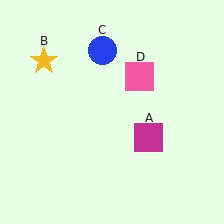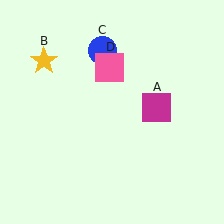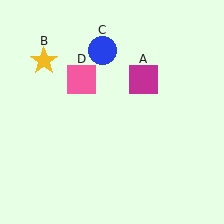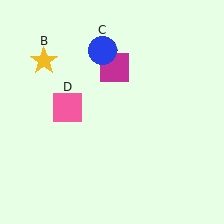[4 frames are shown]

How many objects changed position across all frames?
2 objects changed position: magenta square (object A), pink square (object D).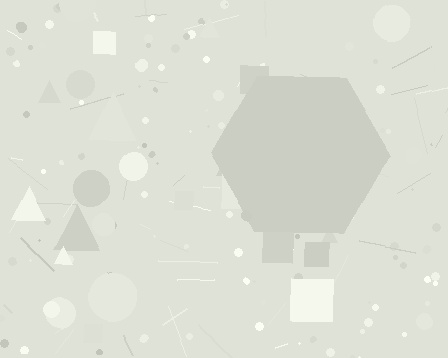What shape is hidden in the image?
A hexagon is hidden in the image.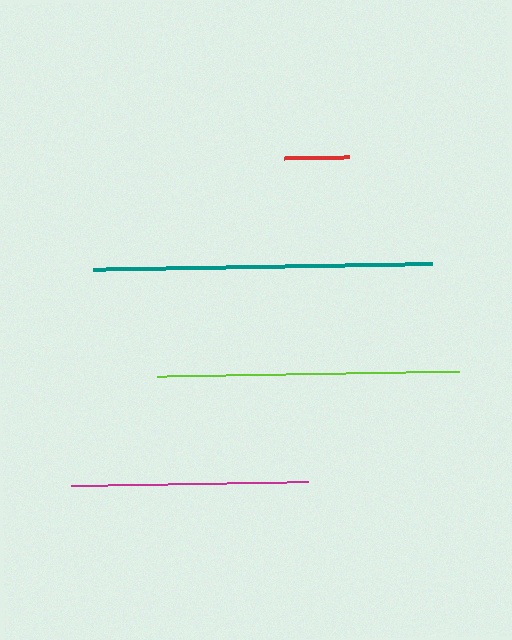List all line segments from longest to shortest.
From longest to shortest: teal, lime, magenta, red.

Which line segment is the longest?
The teal line is the longest at approximately 340 pixels.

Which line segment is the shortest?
The red line is the shortest at approximately 65 pixels.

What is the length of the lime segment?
The lime segment is approximately 302 pixels long.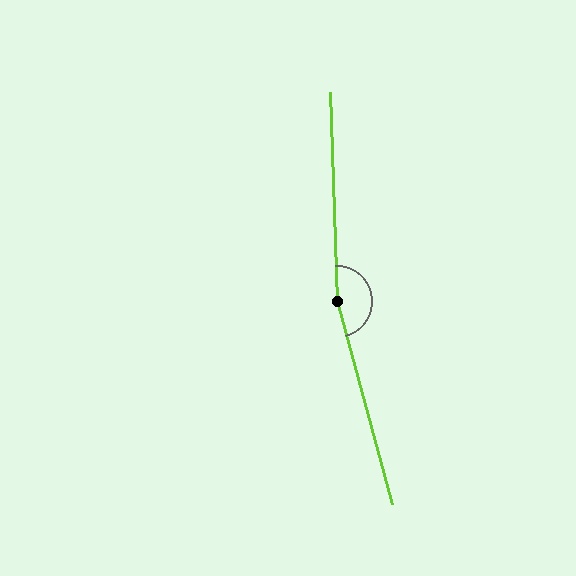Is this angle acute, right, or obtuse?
It is obtuse.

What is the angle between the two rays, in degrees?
Approximately 167 degrees.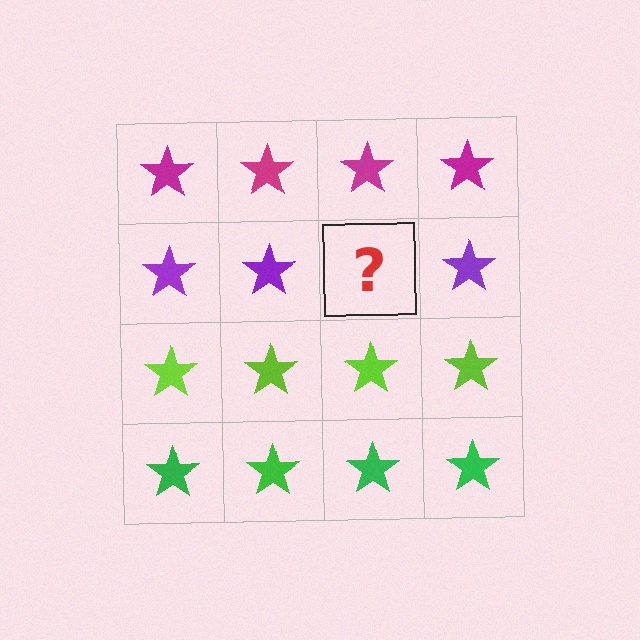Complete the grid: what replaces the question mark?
The question mark should be replaced with a purple star.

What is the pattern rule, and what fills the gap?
The rule is that each row has a consistent color. The gap should be filled with a purple star.